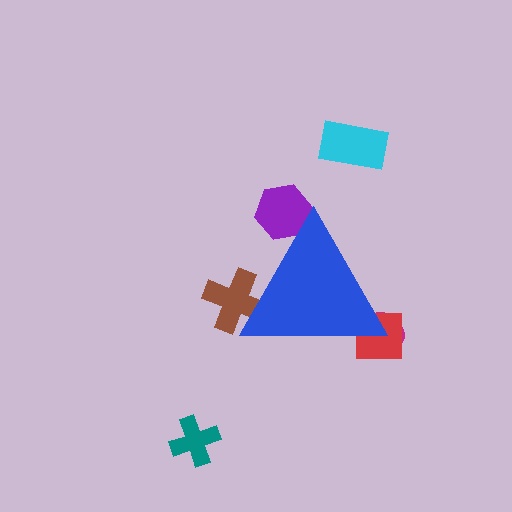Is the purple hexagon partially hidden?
Yes, the purple hexagon is partially hidden behind the blue triangle.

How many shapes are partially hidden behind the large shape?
4 shapes are partially hidden.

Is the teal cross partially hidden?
No, the teal cross is fully visible.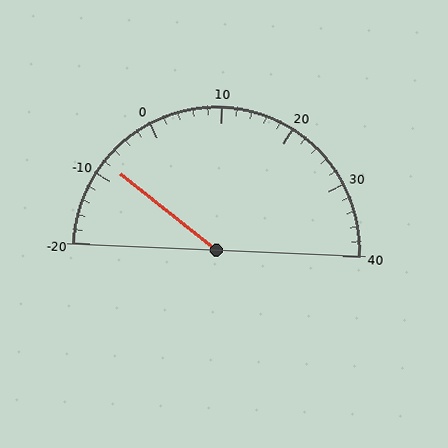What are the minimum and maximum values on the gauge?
The gauge ranges from -20 to 40.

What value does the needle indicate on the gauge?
The needle indicates approximately -8.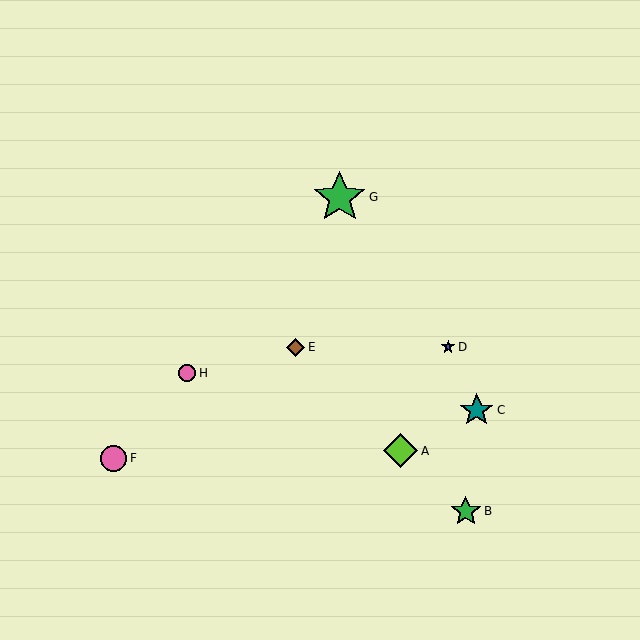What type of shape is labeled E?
Shape E is a brown diamond.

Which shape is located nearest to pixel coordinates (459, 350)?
The blue star (labeled D) at (448, 347) is nearest to that location.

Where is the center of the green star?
The center of the green star is at (340, 197).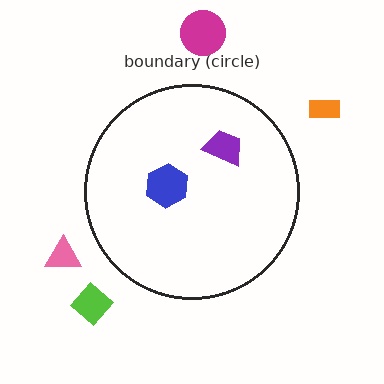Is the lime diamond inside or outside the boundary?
Outside.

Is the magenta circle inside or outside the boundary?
Outside.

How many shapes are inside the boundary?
2 inside, 4 outside.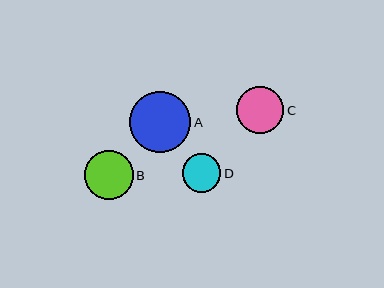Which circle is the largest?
Circle A is the largest with a size of approximately 61 pixels.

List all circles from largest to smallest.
From largest to smallest: A, B, C, D.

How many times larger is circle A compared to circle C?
Circle A is approximately 1.3 times the size of circle C.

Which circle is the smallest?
Circle D is the smallest with a size of approximately 39 pixels.